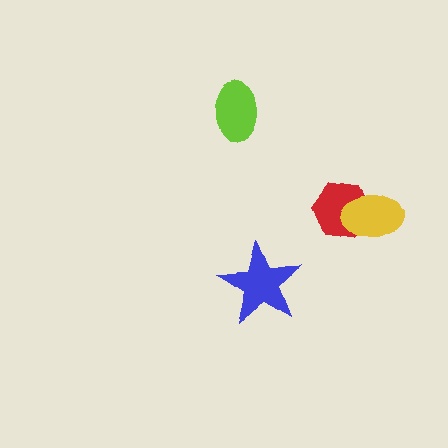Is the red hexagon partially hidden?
Yes, it is partially covered by another shape.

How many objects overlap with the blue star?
0 objects overlap with the blue star.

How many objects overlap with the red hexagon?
1 object overlaps with the red hexagon.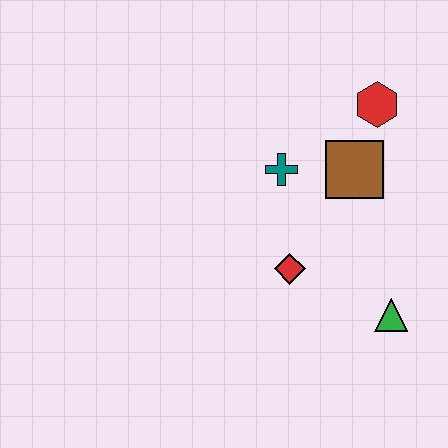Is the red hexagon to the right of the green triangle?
No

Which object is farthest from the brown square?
The green triangle is farthest from the brown square.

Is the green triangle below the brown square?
Yes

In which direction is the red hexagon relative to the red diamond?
The red hexagon is above the red diamond.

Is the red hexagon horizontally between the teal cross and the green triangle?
Yes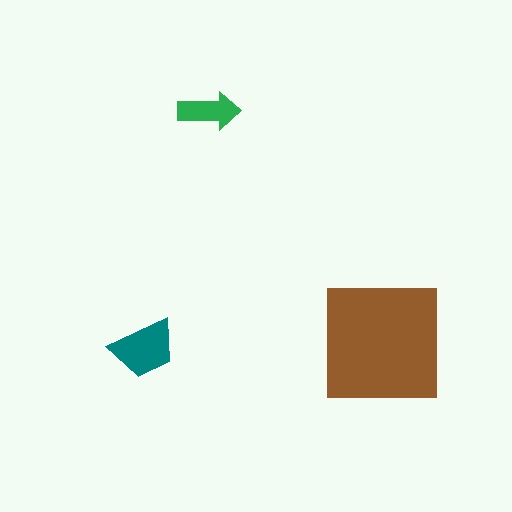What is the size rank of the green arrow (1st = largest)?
3rd.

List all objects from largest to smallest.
The brown square, the teal trapezoid, the green arrow.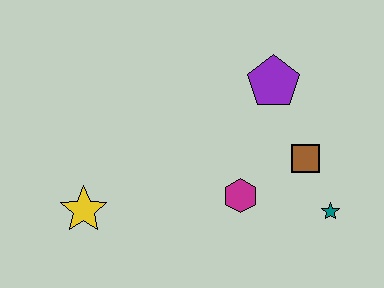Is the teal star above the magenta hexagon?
No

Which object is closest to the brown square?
The teal star is closest to the brown square.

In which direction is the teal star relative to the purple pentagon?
The teal star is below the purple pentagon.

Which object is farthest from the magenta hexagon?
The yellow star is farthest from the magenta hexagon.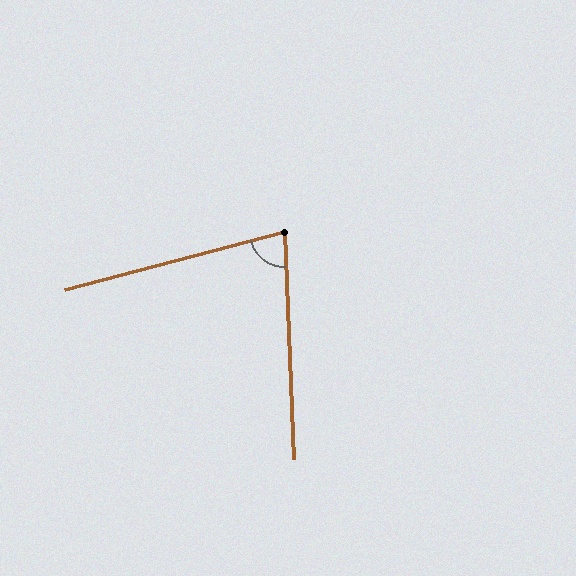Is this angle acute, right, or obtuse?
It is acute.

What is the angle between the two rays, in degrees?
Approximately 78 degrees.